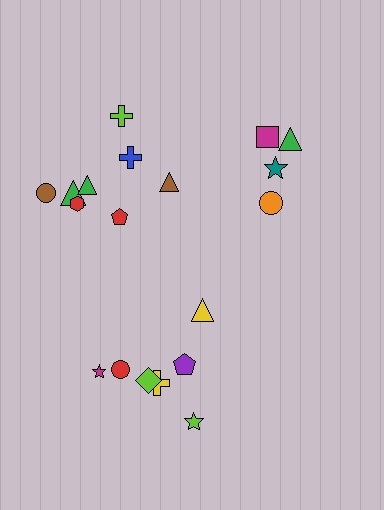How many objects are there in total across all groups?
There are 19 objects.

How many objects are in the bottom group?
There are 7 objects.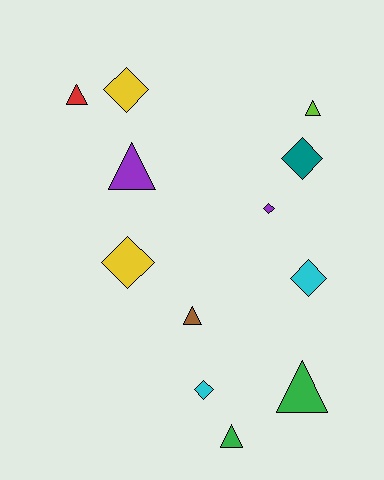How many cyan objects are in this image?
There are 2 cyan objects.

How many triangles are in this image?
There are 6 triangles.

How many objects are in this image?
There are 12 objects.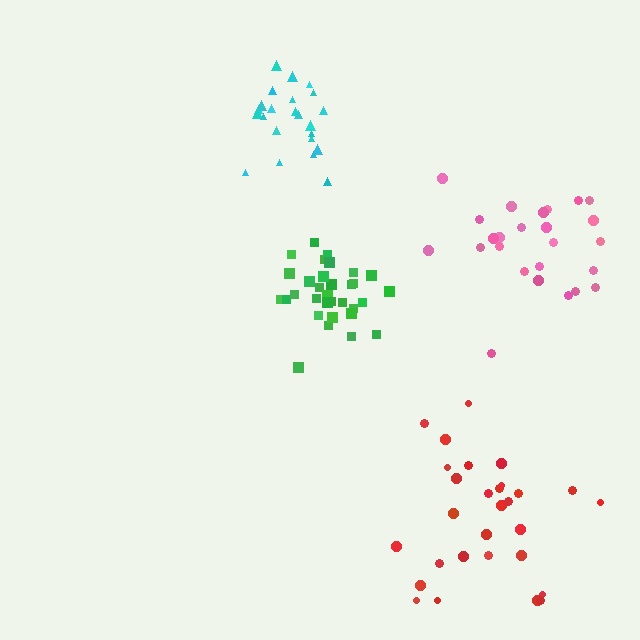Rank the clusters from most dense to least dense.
green, cyan, pink, red.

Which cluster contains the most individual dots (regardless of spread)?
Green (32).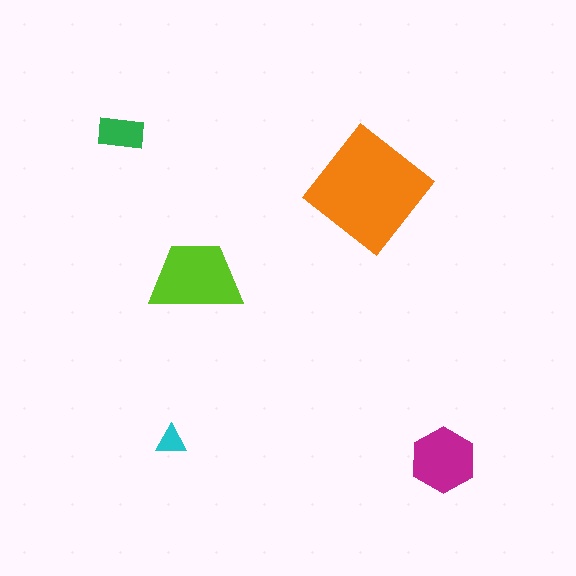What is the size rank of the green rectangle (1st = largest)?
4th.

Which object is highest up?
The green rectangle is topmost.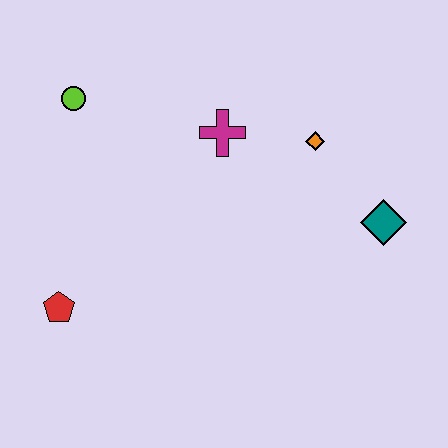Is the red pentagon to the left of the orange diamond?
Yes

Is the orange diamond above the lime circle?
No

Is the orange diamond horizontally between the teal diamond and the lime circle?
Yes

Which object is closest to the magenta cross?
The orange diamond is closest to the magenta cross.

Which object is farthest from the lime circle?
The teal diamond is farthest from the lime circle.